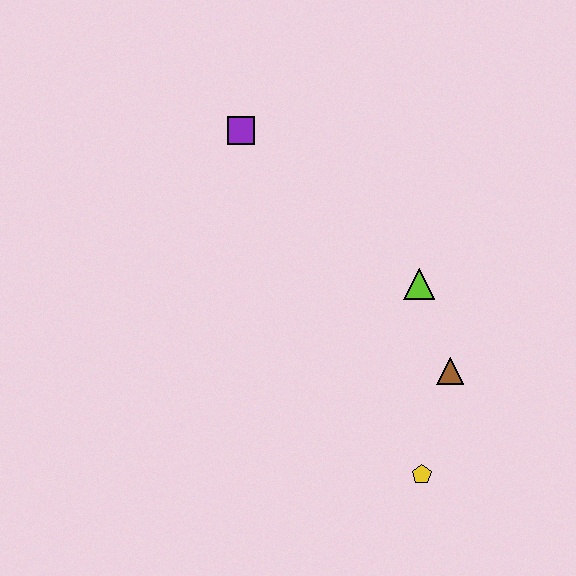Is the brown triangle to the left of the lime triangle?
No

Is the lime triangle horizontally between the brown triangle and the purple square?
Yes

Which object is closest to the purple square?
The lime triangle is closest to the purple square.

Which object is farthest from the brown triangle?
The purple square is farthest from the brown triangle.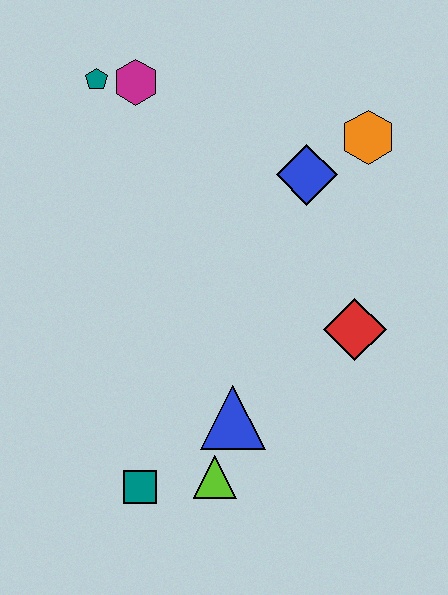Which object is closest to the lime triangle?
The blue triangle is closest to the lime triangle.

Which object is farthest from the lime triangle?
The teal pentagon is farthest from the lime triangle.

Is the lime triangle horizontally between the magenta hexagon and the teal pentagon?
No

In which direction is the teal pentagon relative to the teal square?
The teal pentagon is above the teal square.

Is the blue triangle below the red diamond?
Yes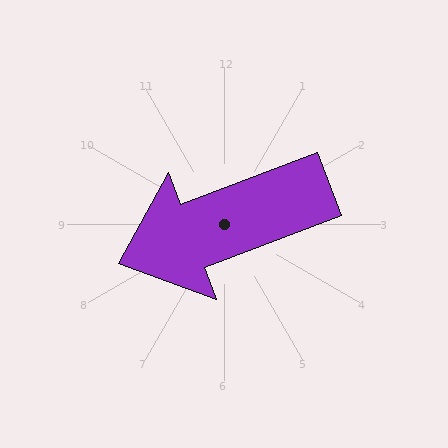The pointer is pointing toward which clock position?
Roughly 8 o'clock.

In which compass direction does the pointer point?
West.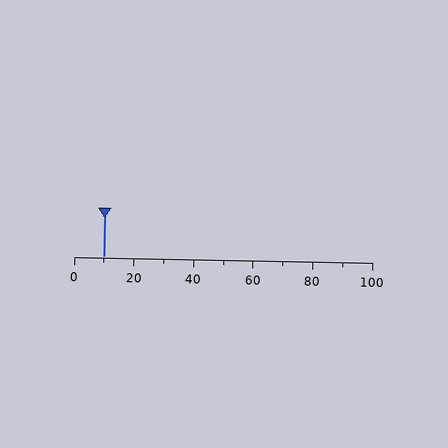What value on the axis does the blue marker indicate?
The marker indicates approximately 10.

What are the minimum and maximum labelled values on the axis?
The axis runs from 0 to 100.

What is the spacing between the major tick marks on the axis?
The major ticks are spaced 20 apart.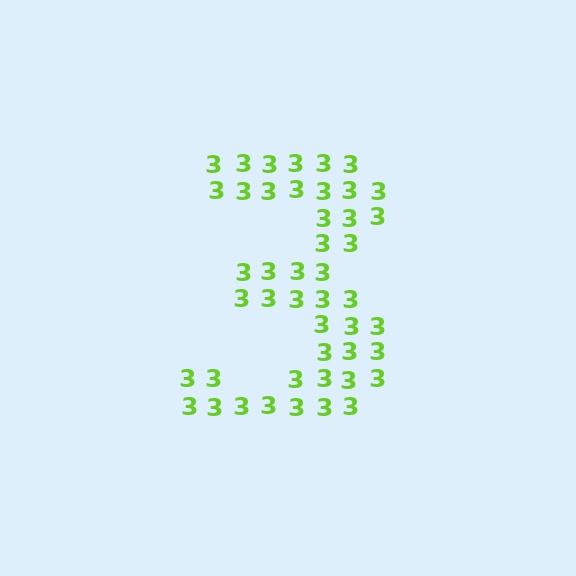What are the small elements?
The small elements are digit 3's.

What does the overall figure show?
The overall figure shows the digit 3.